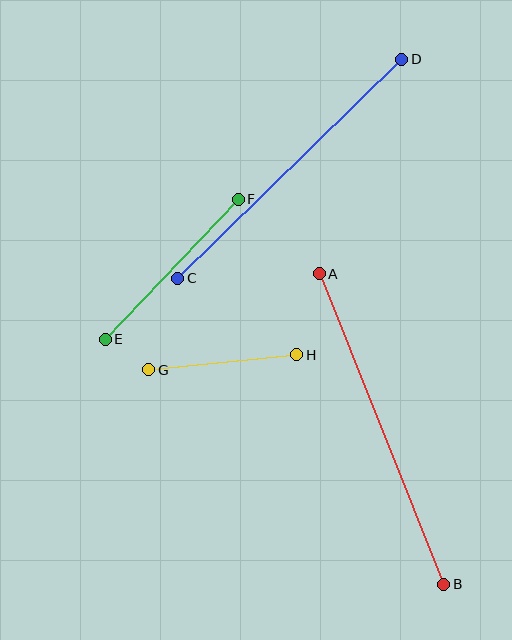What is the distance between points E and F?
The distance is approximately 193 pixels.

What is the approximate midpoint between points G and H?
The midpoint is at approximately (223, 362) pixels.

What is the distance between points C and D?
The distance is approximately 314 pixels.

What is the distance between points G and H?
The distance is approximately 149 pixels.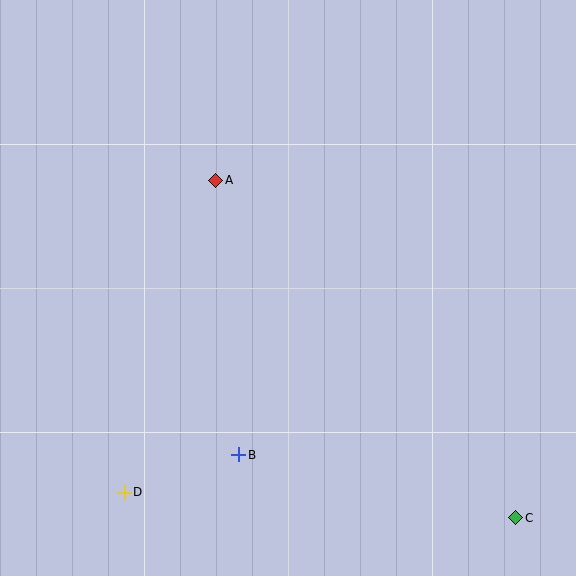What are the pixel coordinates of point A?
Point A is at (216, 180).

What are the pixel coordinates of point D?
Point D is at (124, 492).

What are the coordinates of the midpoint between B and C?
The midpoint between B and C is at (377, 486).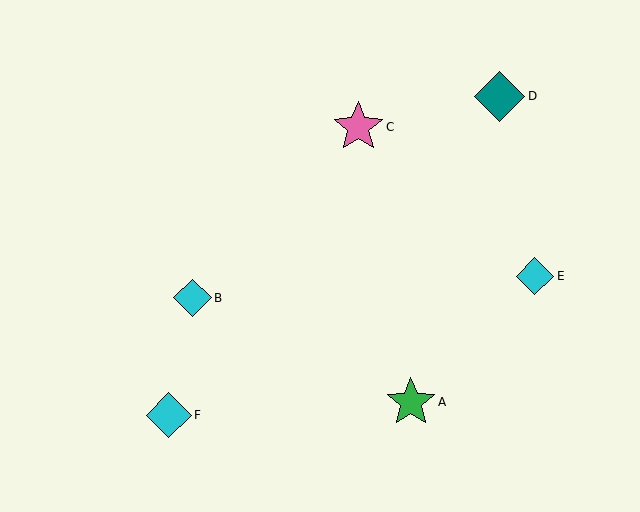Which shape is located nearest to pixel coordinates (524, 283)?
The cyan diamond (labeled E) at (535, 276) is nearest to that location.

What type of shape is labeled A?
Shape A is a green star.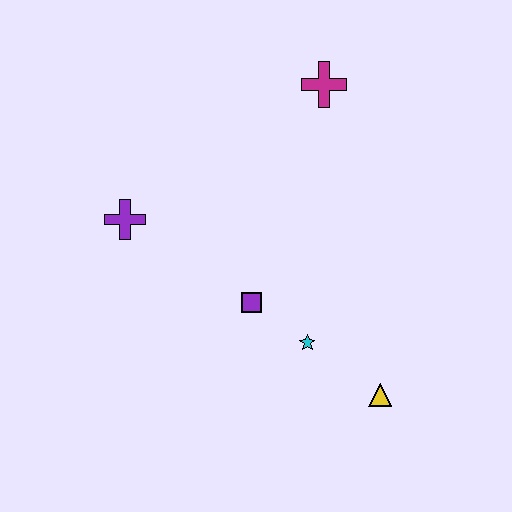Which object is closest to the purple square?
The cyan star is closest to the purple square.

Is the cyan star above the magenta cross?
No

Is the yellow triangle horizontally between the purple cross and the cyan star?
No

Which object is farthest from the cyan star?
The magenta cross is farthest from the cyan star.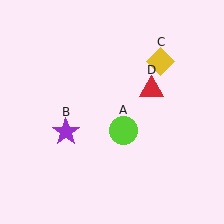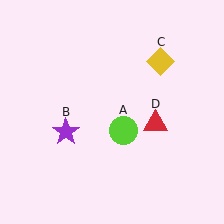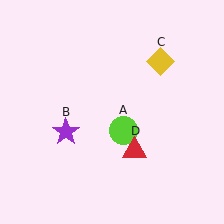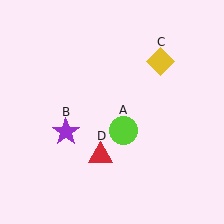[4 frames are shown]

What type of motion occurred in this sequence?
The red triangle (object D) rotated clockwise around the center of the scene.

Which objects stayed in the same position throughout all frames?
Lime circle (object A) and purple star (object B) and yellow diamond (object C) remained stationary.